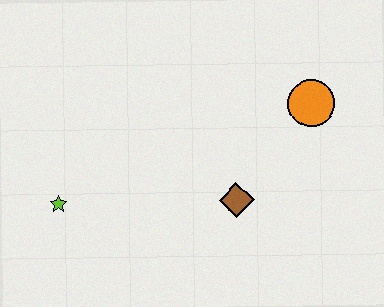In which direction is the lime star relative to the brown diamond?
The lime star is to the left of the brown diamond.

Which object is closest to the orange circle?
The brown diamond is closest to the orange circle.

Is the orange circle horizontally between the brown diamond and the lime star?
No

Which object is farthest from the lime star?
The orange circle is farthest from the lime star.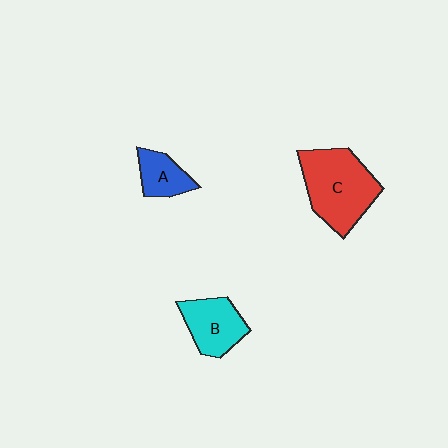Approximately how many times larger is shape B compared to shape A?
Approximately 1.5 times.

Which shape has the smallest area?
Shape A (blue).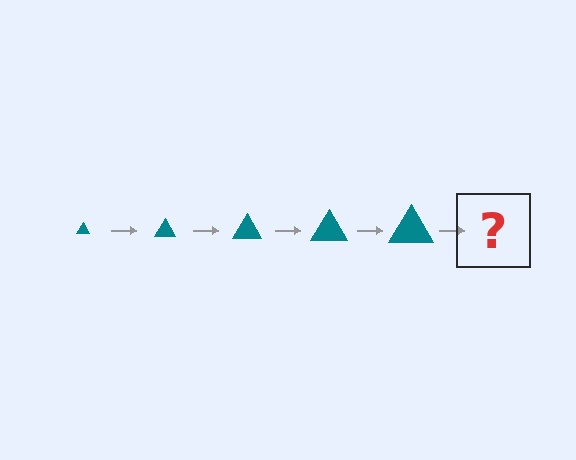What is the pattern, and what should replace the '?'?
The pattern is that the triangle gets progressively larger each step. The '?' should be a teal triangle, larger than the previous one.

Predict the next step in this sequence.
The next step is a teal triangle, larger than the previous one.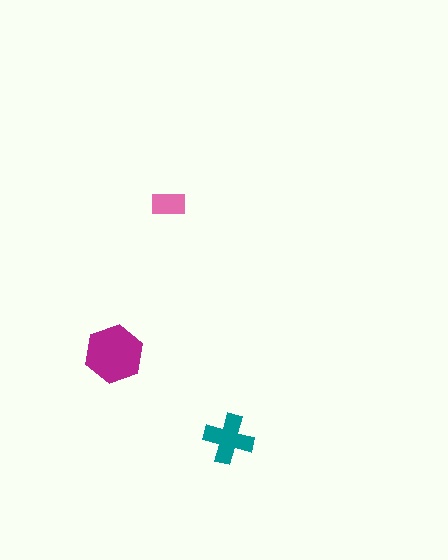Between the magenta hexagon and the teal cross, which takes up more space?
The magenta hexagon.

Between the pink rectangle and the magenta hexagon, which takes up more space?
The magenta hexagon.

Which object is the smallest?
The pink rectangle.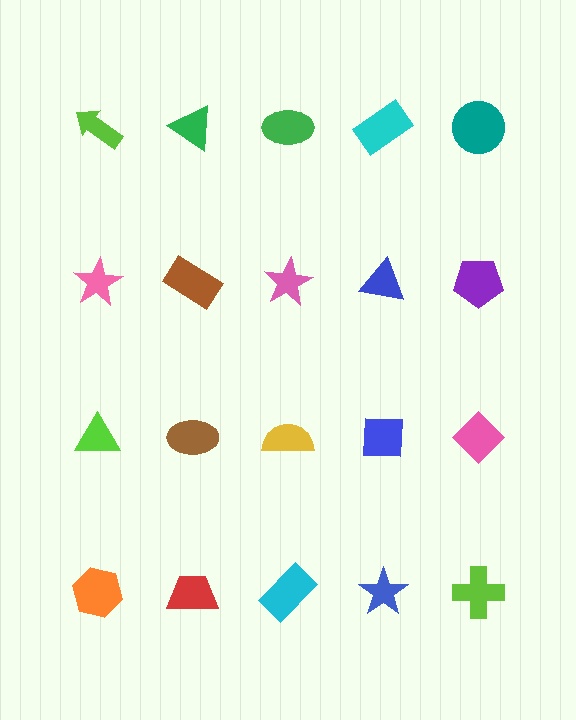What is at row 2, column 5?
A purple pentagon.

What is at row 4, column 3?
A cyan rectangle.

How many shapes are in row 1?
5 shapes.